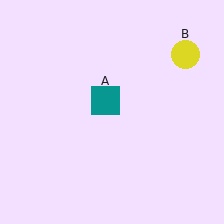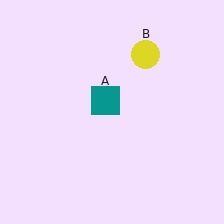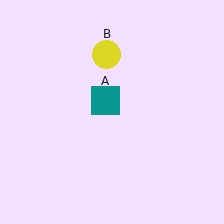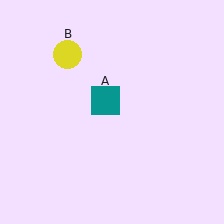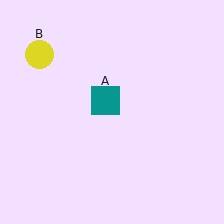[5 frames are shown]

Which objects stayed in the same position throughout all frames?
Teal square (object A) remained stationary.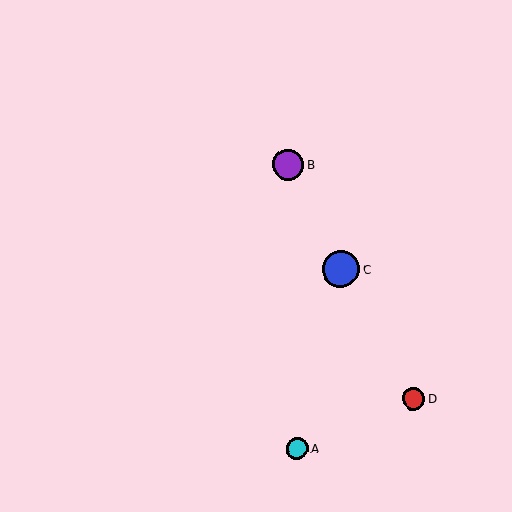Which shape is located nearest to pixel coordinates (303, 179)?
The purple circle (labeled B) at (288, 165) is nearest to that location.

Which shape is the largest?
The blue circle (labeled C) is the largest.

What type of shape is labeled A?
Shape A is a cyan circle.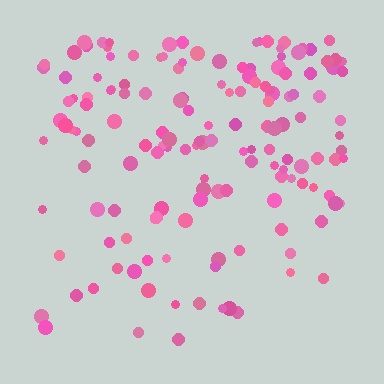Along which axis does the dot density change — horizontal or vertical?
Vertical.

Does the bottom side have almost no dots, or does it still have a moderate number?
Still a moderate number, just noticeably fewer than the top.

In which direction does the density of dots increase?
From bottom to top, with the top side densest.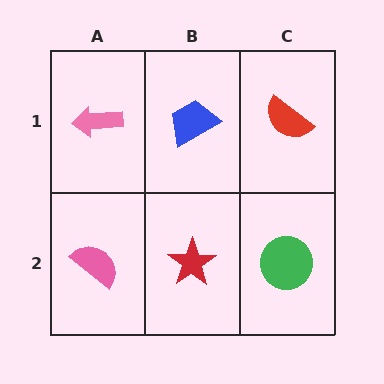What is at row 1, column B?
A blue trapezoid.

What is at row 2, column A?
A pink semicircle.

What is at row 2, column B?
A red star.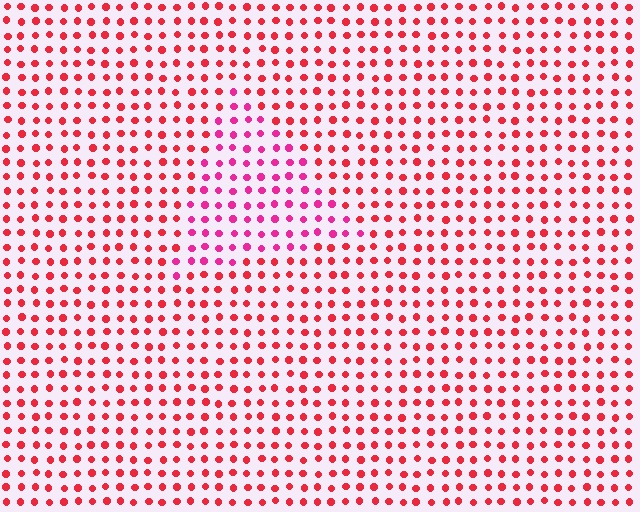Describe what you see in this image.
The image is filled with small red elements in a uniform arrangement. A triangle-shaped region is visible where the elements are tinted to a slightly different hue, forming a subtle color boundary.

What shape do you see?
I see a triangle.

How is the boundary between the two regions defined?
The boundary is defined purely by a slight shift in hue (about 29 degrees). Spacing, size, and orientation are identical on both sides.